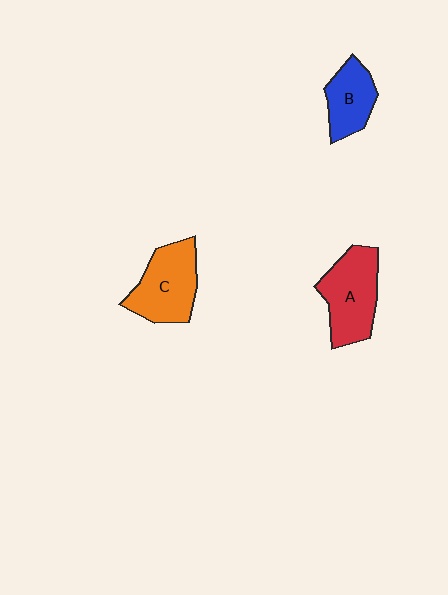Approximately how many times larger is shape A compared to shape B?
Approximately 1.5 times.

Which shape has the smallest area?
Shape B (blue).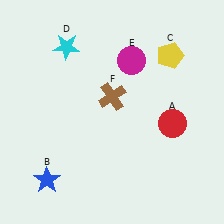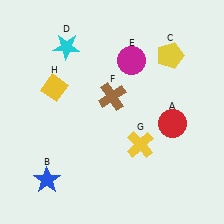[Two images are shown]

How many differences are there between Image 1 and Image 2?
There are 2 differences between the two images.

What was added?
A yellow cross (G), a yellow diamond (H) were added in Image 2.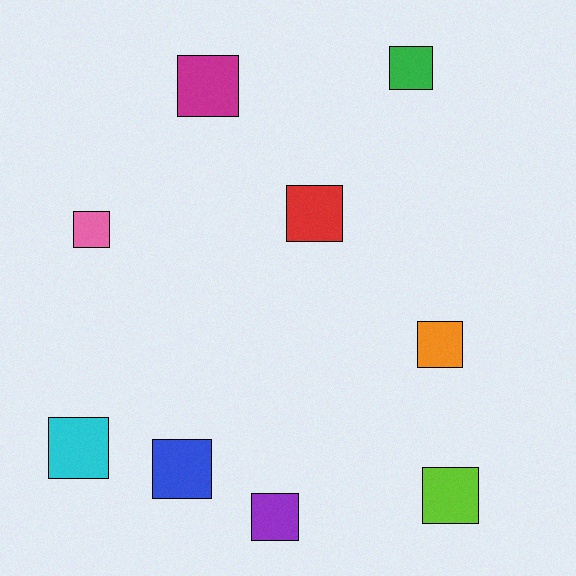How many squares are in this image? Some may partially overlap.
There are 9 squares.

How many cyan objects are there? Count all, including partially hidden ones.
There is 1 cyan object.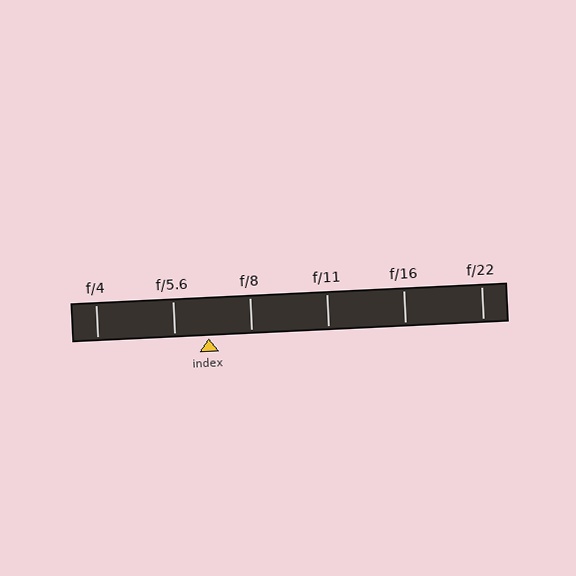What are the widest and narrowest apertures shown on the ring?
The widest aperture shown is f/4 and the narrowest is f/22.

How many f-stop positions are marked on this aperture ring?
There are 6 f-stop positions marked.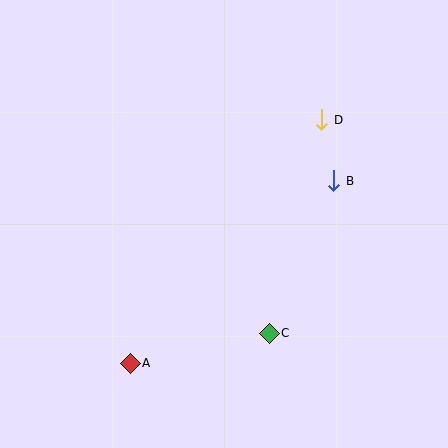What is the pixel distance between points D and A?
The distance between D and A is 310 pixels.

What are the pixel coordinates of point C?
Point C is at (269, 333).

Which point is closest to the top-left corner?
Point D is closest to the top-left corner.